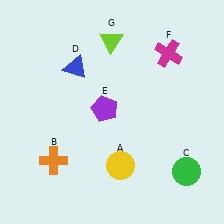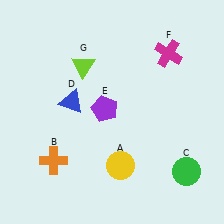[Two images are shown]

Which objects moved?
The objects that moved are: the blue triangle (D), the lime triangle (G).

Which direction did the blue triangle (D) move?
The blue triangle (D) moved down.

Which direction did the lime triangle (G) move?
The lime triangle (G) moved left.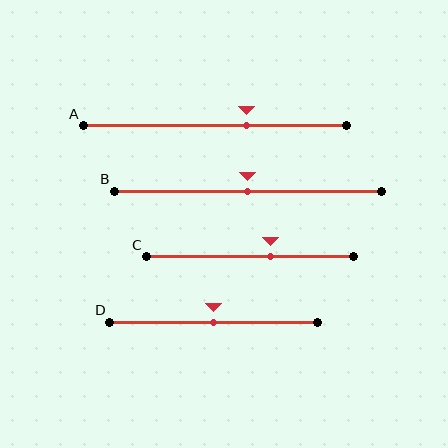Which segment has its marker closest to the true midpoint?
Segment B has its marker closest to the true midpoint.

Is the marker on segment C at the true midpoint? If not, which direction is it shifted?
No, the marker on segment C is shifted to the right by about 10% of the segment length.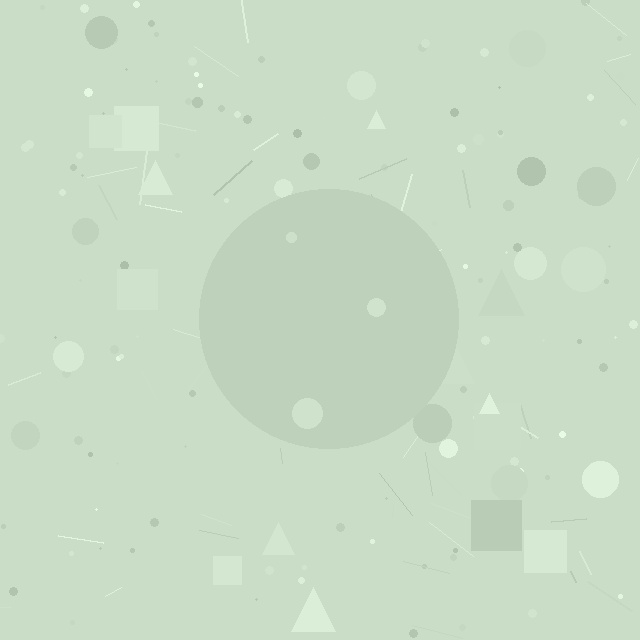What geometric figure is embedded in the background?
A circle is embedded in the background.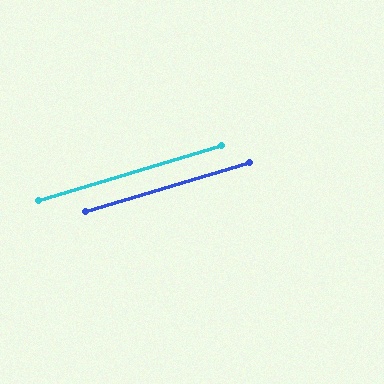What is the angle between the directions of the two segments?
Approximately 0 degrees.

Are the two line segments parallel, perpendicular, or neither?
Parallel — their directions differ by only 0.0°.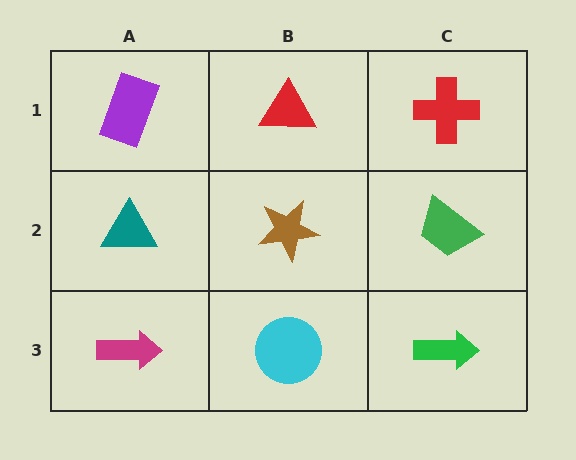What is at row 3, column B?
A cyan circle.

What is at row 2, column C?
A green trapezoid.